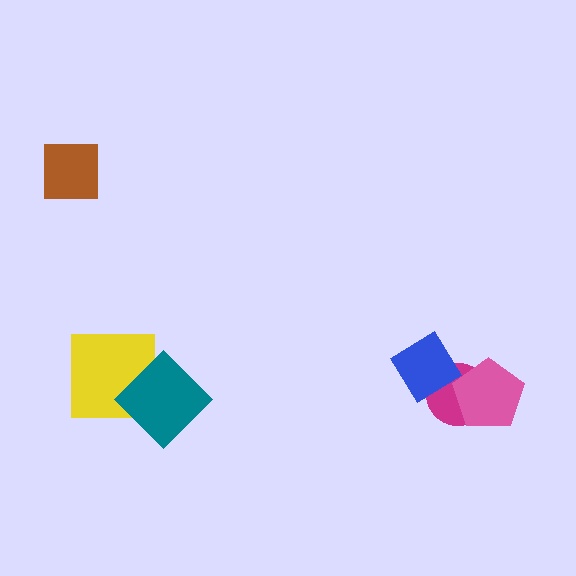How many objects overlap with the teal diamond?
1 object overlaps with the teal diamond.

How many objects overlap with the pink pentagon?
1 object overlaps with the pink pentagon.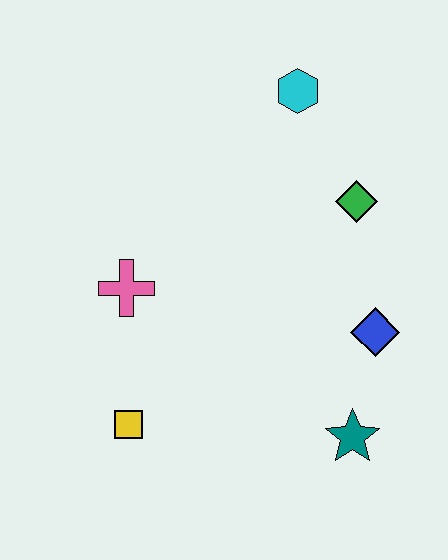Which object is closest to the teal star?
The blue diamond is closest to the teal star.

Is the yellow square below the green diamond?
Yes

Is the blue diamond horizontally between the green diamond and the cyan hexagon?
No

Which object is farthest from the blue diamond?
The yellow square is farthest from the blue diamond.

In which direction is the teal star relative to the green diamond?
The teal star is below the green diamond.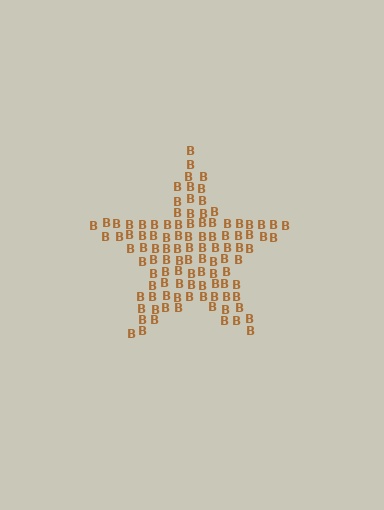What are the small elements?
The small elements are letter B's.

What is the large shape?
The large shape is a star.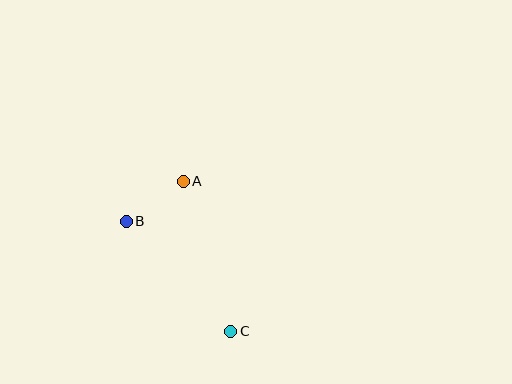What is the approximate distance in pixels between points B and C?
The distance between B and C is approximately 152 pixels.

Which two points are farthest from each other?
Points A and C are farthest from each other.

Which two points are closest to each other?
Points A and B are closest to each other.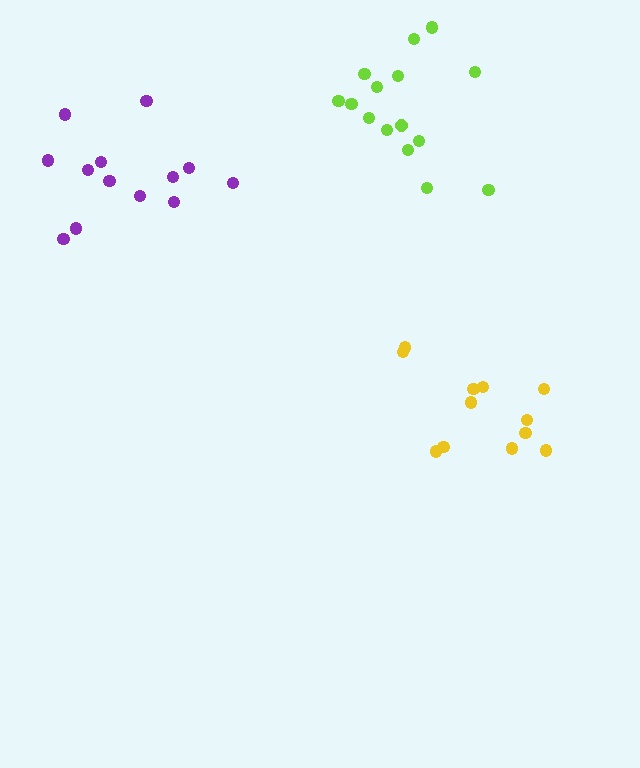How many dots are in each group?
Group 1: 15 dots, Group 2: 12 dots, Group 3: 13 dots (40 total).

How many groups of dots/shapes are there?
There are 3 groups.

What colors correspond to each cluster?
The clusters are colored: lime, yellow, purple.